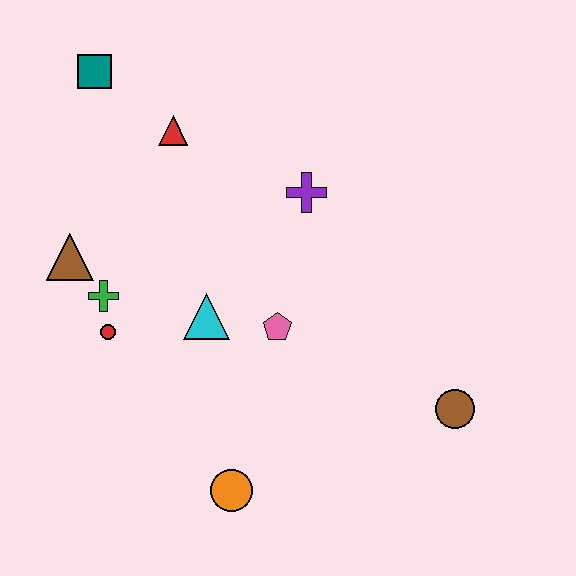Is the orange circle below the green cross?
Yes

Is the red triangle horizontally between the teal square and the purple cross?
Yes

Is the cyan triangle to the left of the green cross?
No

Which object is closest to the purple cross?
The pink pentagon is closest to the purple cross.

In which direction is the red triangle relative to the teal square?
The red triangle is to the right of the teal square.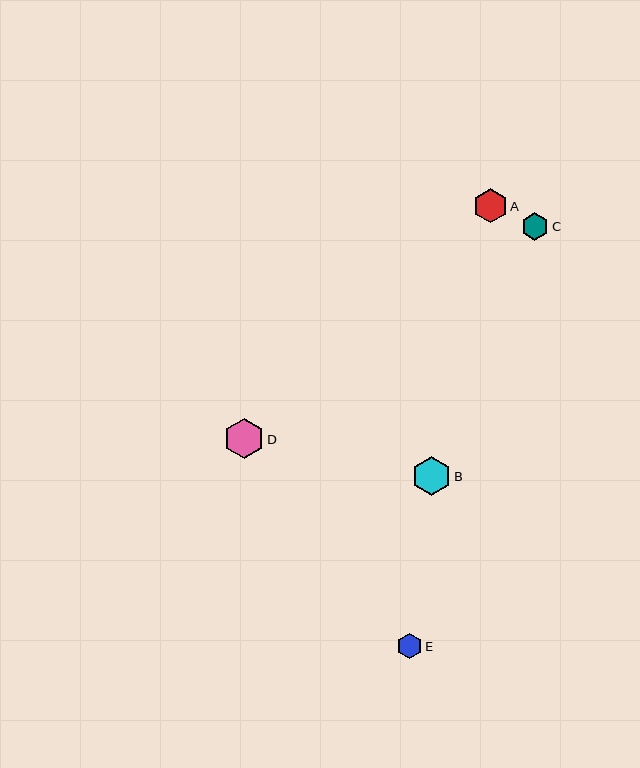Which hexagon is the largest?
Hexagon D is the largest with a size of approximately 40 pixels.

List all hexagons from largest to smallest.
From largest to smallest: D, B, A, C, E.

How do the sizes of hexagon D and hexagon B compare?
Hexagon D and hexagon B are approximately the same size.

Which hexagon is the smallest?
Hexagon E is the smallest with a size of approximately 26 pixels.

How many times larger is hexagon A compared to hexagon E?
Hexagon A is approximately 1.3 times the size of hexagon E.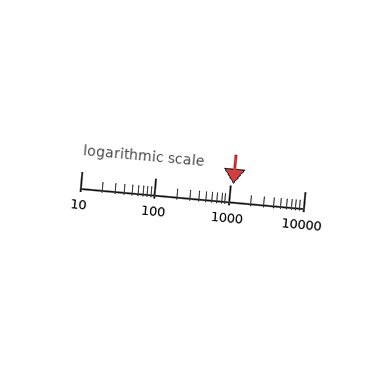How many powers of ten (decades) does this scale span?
The scale spans 3 decades, from 10 to 10000.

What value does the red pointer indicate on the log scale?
The pointer indicates approximately 1100.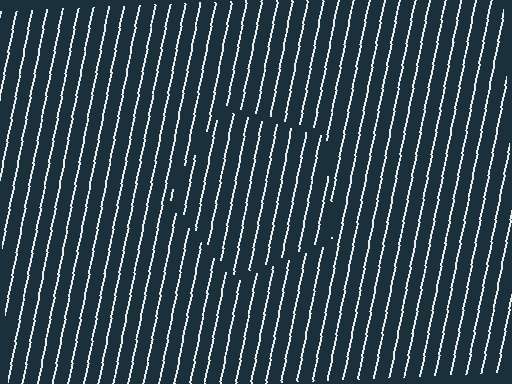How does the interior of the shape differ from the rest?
The interior of the shape contains the same grating, shifted by half a period — the contour is defined by the phase discontinuity where line-ends from the inner and outer gratings abut.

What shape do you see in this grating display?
An illusory pentagon. The interior of the shape contains the same grating, shifted by half a period — the contour is defined by the phase discontinuity where line-ends from the inner and outer gratings abut.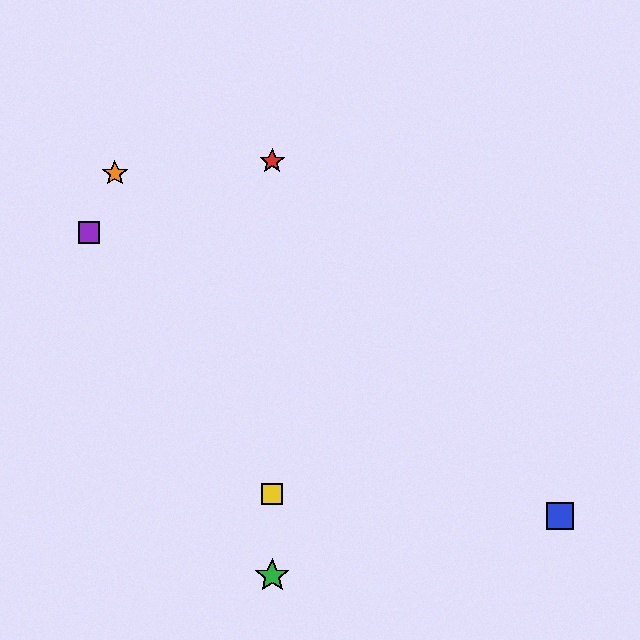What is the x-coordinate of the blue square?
The blue square is at x≈560.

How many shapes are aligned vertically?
3 shapes (the red star, the green star, the yellow square) are aligned vertically.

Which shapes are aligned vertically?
The red star, the green star, the yellow square are aligned vertically.